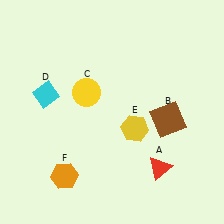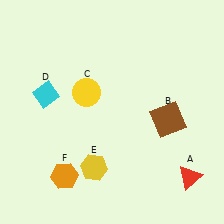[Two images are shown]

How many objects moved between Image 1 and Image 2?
2 objects moved between the two images.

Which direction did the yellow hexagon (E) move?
The yellow hexagon (E) moved left.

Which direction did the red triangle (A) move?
The red triangle (A) moved right.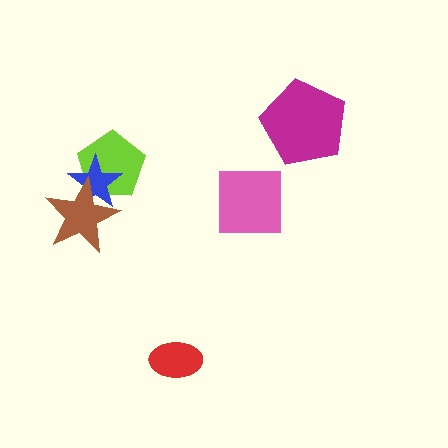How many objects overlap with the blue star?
2 objects overlap with the blue star.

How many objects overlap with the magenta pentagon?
0 objects overlap with the magenta pentagon.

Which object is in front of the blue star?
The brown star is in front of the blue star.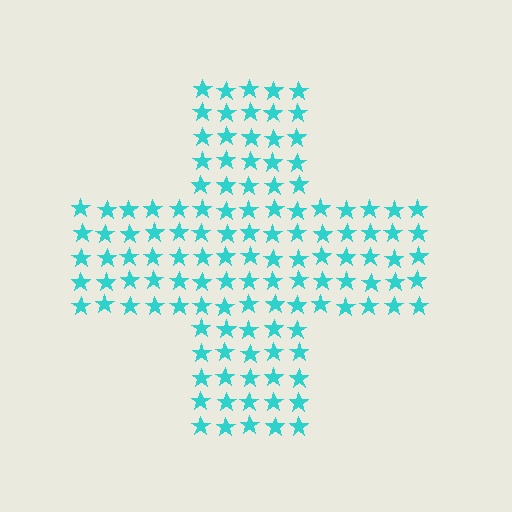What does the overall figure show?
The overall figure shows a cross.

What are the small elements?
The small elements are stars.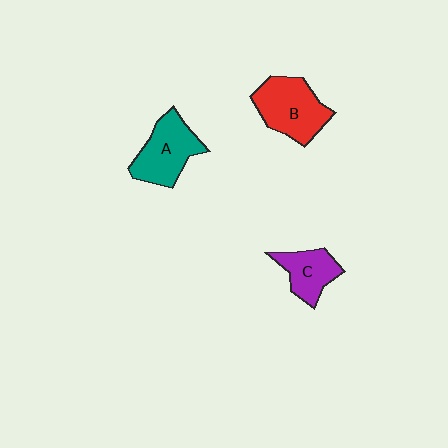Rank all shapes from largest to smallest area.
From largest to smallest: B (red), A (teal), C (purple).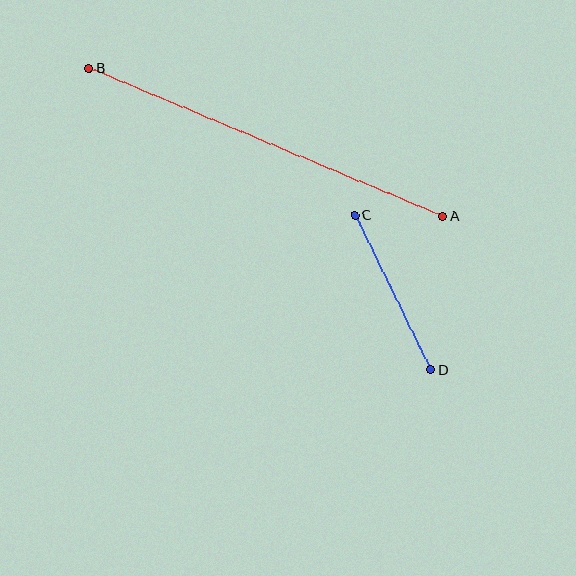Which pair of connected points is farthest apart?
Points A and B are farthest apart.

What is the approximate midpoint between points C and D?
The midpoint is at approximately (393, 293) pixels.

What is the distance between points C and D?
The distance is approximately 172 pixels.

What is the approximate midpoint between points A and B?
The midpoint is at approximately (266, 142) pixels.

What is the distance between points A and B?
The distance is approximately 383 pixels.